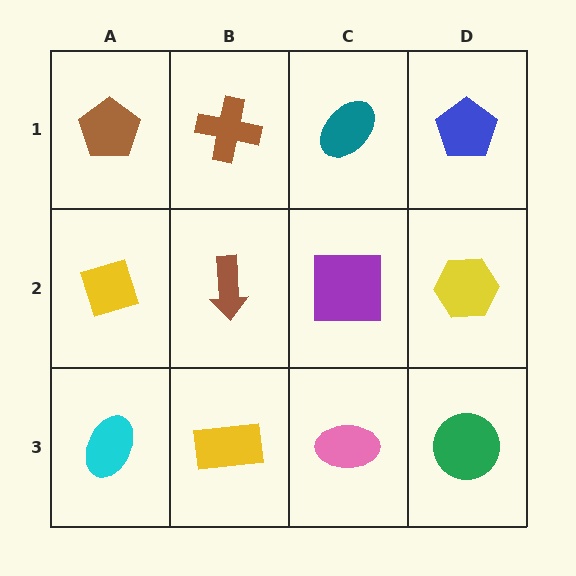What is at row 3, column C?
A pink ellipse.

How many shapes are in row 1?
4 shapes.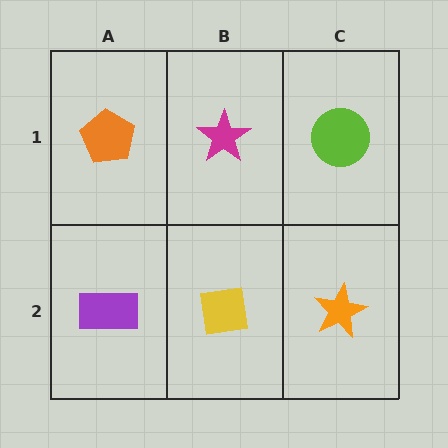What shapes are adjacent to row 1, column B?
A yellow square (row 2, column B), an orange pentagon (row 1, column A), a lime circle (row 1, column C).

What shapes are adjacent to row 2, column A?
An orange pentagon (row 1, column A), a yellow square (row 2, column B).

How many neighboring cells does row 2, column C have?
2.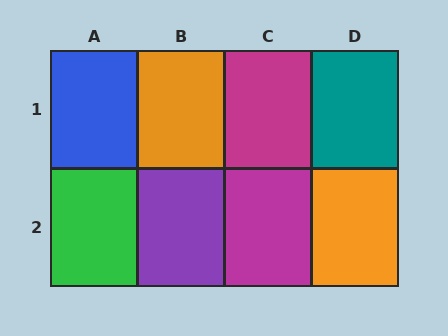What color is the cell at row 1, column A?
Blue.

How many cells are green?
1 cell is green.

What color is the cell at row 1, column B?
Orange.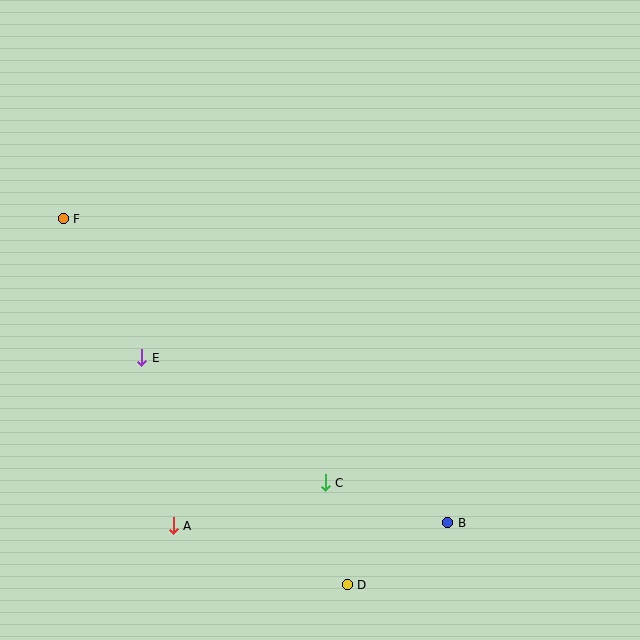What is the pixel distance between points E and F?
The distance between E and F is 160 pixels.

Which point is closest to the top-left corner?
Point F is closest to the top-left corner.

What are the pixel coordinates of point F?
Point F is at (63, 219).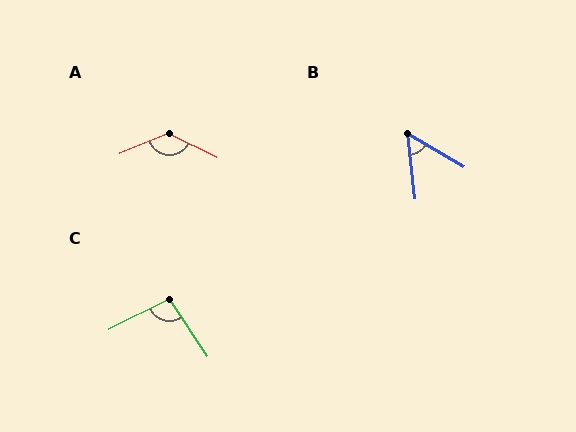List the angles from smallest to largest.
B (53°), C (96°), A (131°).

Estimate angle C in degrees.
Approximately 96 degrees.